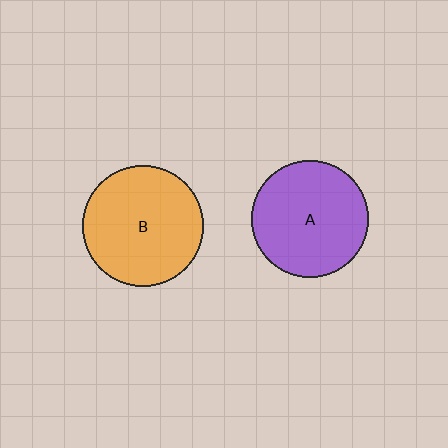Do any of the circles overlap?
No, none of the circles overlap.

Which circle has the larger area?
Circle B (orange).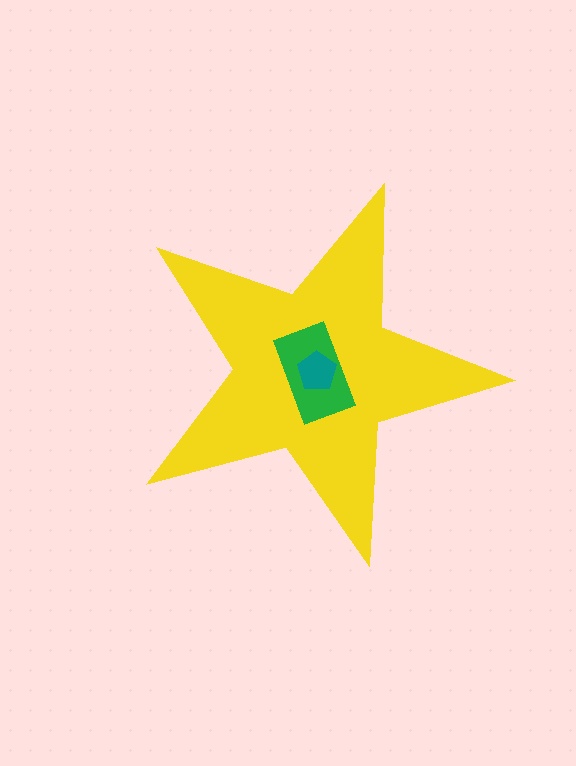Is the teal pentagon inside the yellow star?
Yes.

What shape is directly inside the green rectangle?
The teal pentagon.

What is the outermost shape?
The yellow star.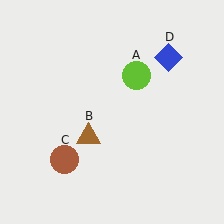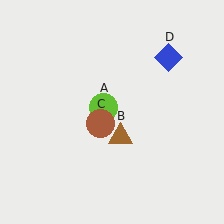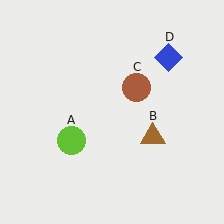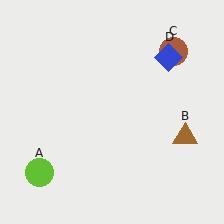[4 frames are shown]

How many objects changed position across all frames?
3 objects changed position: lime circle (object A), brown triangle (object B), brown circle (object C).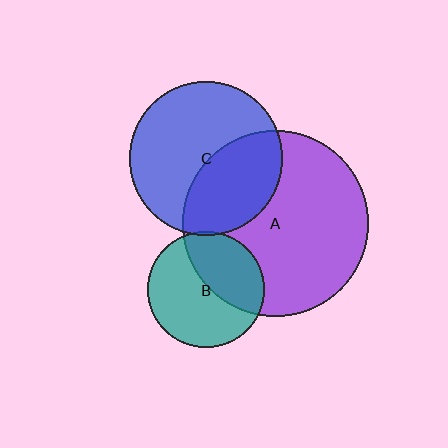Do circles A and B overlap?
Yes.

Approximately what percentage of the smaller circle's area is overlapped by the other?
Approximately 40%.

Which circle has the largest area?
Circle A (purple).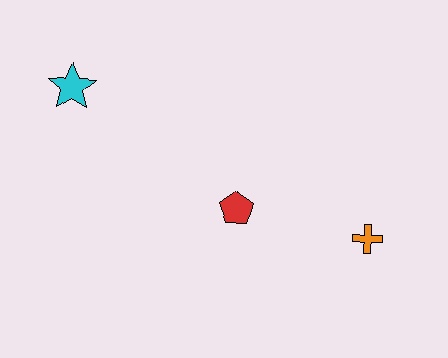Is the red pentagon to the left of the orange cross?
Yes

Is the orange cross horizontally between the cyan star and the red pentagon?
No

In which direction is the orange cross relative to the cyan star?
The orange cross is to the right of the cyan star.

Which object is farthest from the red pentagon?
The cyan star is farthest from the red pentagon.